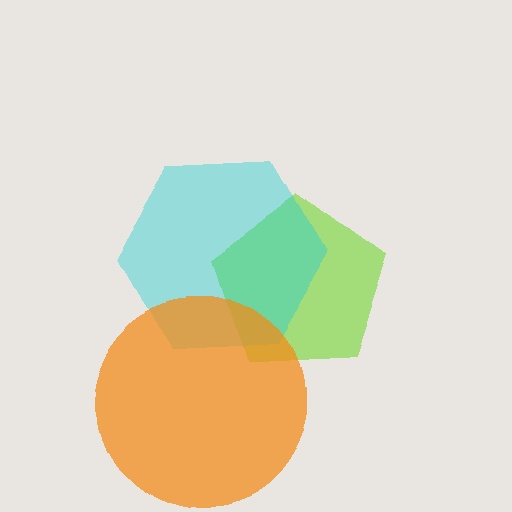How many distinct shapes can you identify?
There are 3 distinct shapes: a lime pentagon, a cyan hexagon, an orange circle.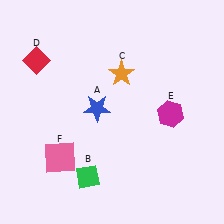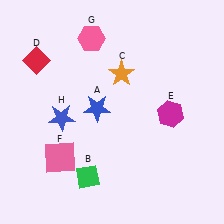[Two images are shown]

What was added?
A pink hexagon (G), a blue star (H) were added in Image 2.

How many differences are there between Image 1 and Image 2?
There are 2 differences between the two images.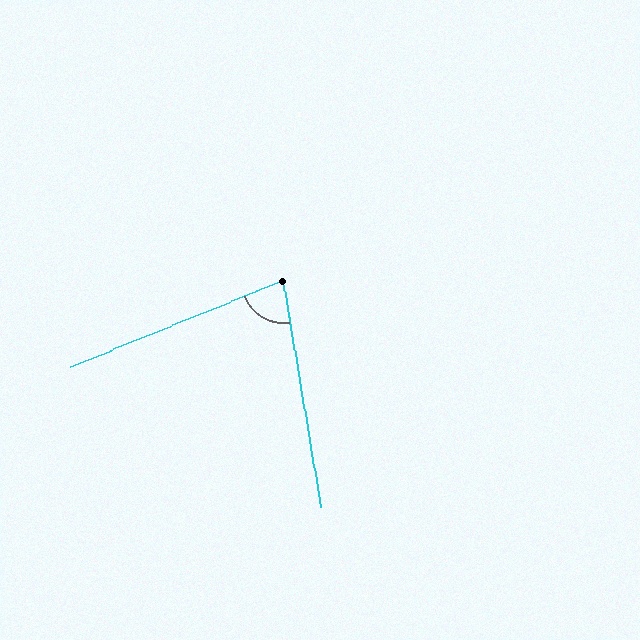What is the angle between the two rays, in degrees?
Approximately 77 degrees.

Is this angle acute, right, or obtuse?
It is acute.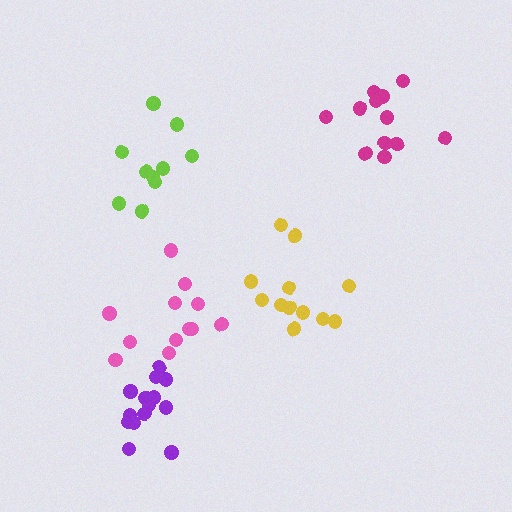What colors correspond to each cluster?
The clusters are colored: pink, yellow, lime, magenta, purple.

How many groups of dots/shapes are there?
There are 5 groups.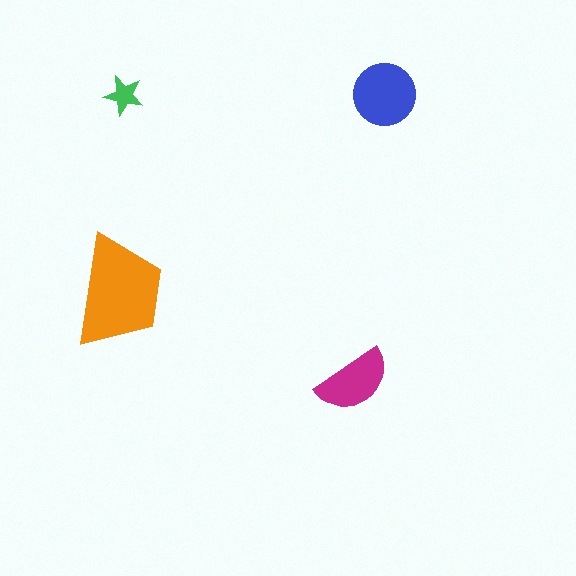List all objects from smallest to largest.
The green star, the magenta semicircle, the blue circle, the orange trapezoid.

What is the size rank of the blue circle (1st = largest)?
2nd.